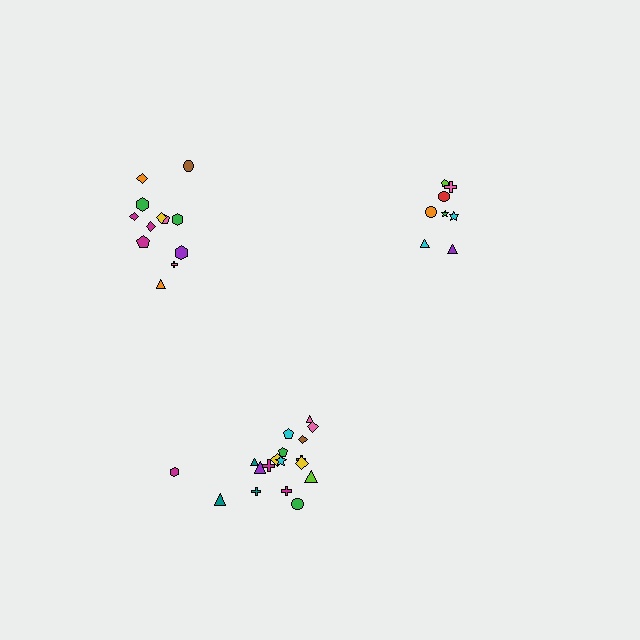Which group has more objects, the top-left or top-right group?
The top-left group.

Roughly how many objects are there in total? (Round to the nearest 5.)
Roughly 40 objects in total.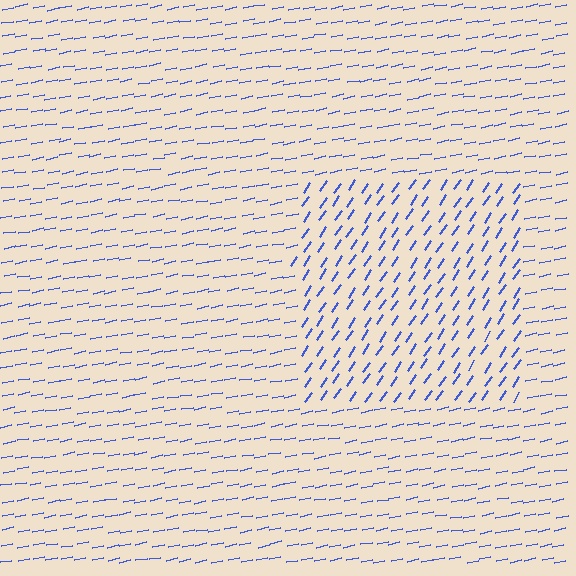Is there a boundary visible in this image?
Yes, there is a texture boundary formed by a change in line orientation.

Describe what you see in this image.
The image is filled with small blue line segments. A rectangle region in the image has lines oriented differently from the surrounding lines, creating a visible texture boundary.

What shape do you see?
I see a rectangle.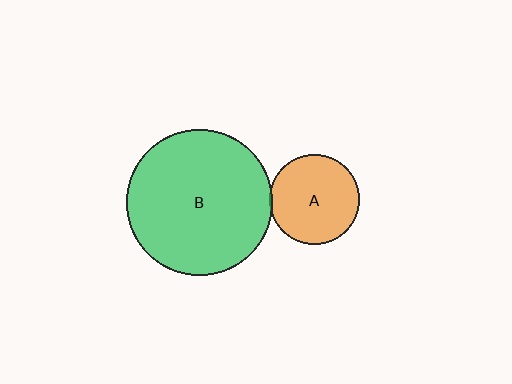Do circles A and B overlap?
Yes.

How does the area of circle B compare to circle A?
Approximately 2.6 times.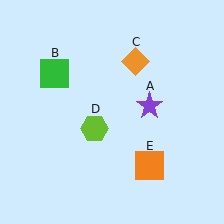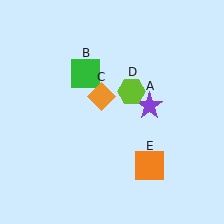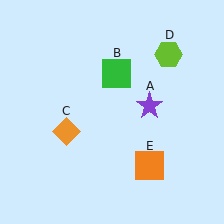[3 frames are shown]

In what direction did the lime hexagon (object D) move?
The lime hexagon (object D) moved up and to the right.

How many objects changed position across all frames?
3 objects changed position: green square (object B), orange diamond (object C), lime hexagon (object D).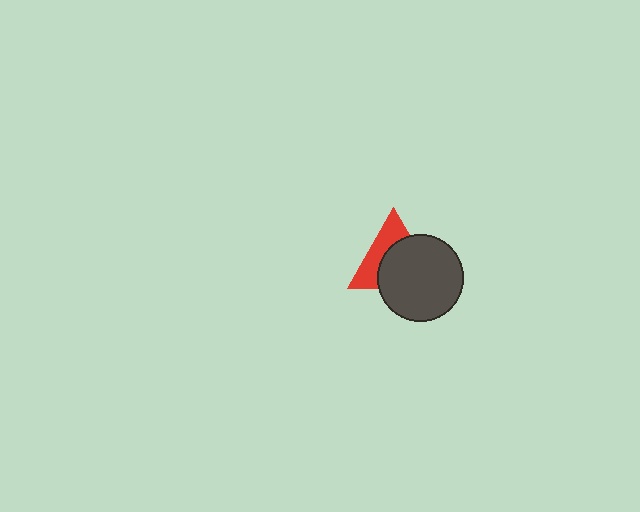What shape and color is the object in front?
The object in front is a dark gray circle.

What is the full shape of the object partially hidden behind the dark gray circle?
The partially hidden object is a red triangle.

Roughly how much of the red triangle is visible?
A small part of it is visible (roughly 42%).